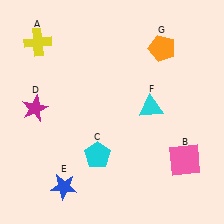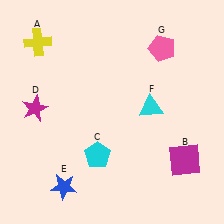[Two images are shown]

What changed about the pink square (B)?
In Image 1, B is pink. In Image 2, it changed to magenta.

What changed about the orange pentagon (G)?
In Image 1, G is orange. In Image 2, it changed to pink.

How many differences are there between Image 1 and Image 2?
There are 2 differences between the two images.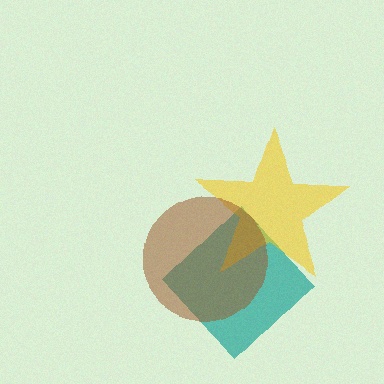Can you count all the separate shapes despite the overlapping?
Yes, there are 3 separate shapes.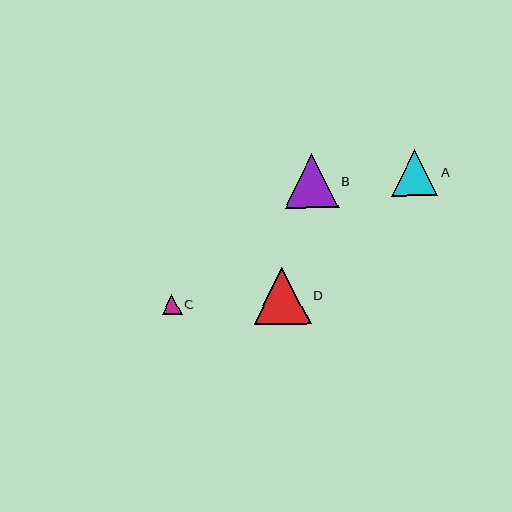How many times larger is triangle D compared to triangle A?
Triangle D is approximately 1.2 times the size of triangle A.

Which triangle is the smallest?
Triangle C is the smallest with a size of approximately 20 pixels.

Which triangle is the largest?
Triangle D is the largest with a size of approximately 57 pixels.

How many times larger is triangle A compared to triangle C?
Triangle A is approximately 2.3 times the size of triangle C.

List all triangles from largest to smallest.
From largest to smallest: D, B, A, C.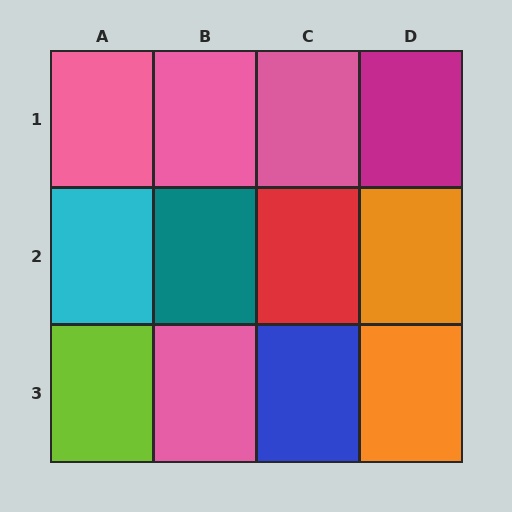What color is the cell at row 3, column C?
Blue.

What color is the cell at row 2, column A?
Cyan.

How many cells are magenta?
1 cell is magenta.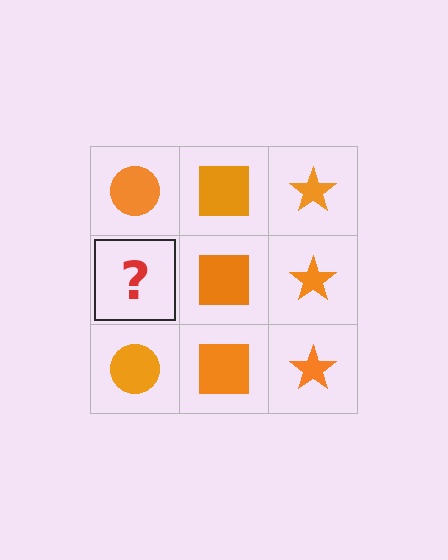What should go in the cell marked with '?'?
The missing cell should contain an orange circle.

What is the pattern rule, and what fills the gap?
The rule is that each column has a consistent shape. The gap should be filled with an orange circle.